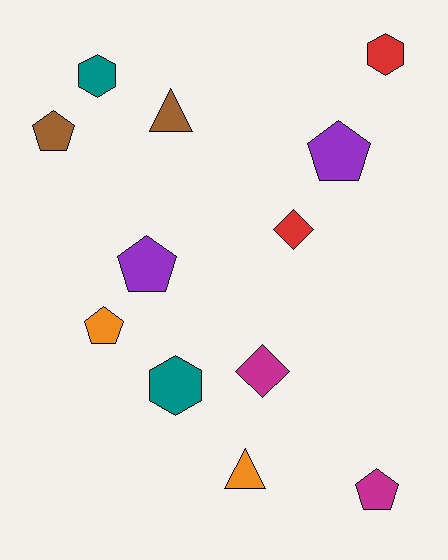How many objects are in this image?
There are 12 objects.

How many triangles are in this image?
There are 2 triangles.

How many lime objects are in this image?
There are no lime objects.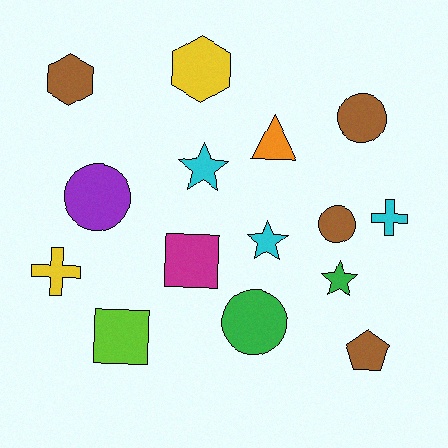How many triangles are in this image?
There is 1 triangle.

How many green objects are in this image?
There are 2 green objects.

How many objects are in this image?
There are 15 objects.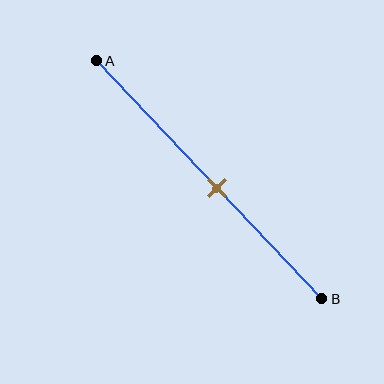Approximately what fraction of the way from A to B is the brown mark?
The brown mark is approximately 55% of the way from A to B.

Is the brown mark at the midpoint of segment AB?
No, the mark is at about 55% from A, not at the 50% midpoint.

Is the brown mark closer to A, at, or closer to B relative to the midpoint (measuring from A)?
The brown mark is closer to point B than the midpoint of segment AB.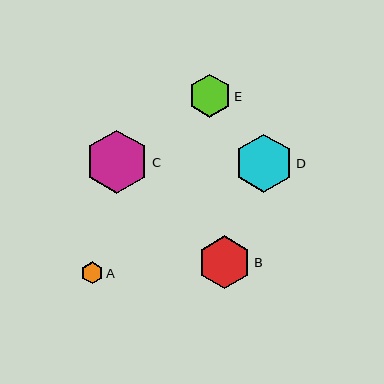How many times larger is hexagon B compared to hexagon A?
Hexagon B is approximately 2.4 times the size of hexagon A.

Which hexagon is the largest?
Hexagon C is the largest with a size of approximately 63 pixels.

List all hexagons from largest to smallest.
From largest to smallest: C, D, B, E, A.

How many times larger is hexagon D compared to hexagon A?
Hexagon D is approximately 2.6 times the size of hexagon A.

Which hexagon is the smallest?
Hexagon A is the smallest with a size of approximately 22 pixels.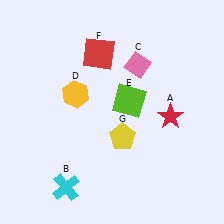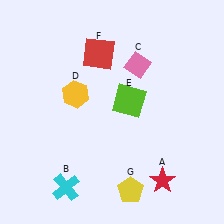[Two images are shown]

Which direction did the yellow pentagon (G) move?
The yellow pentagon (G) moved down.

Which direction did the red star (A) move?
The red star (A) moved down.